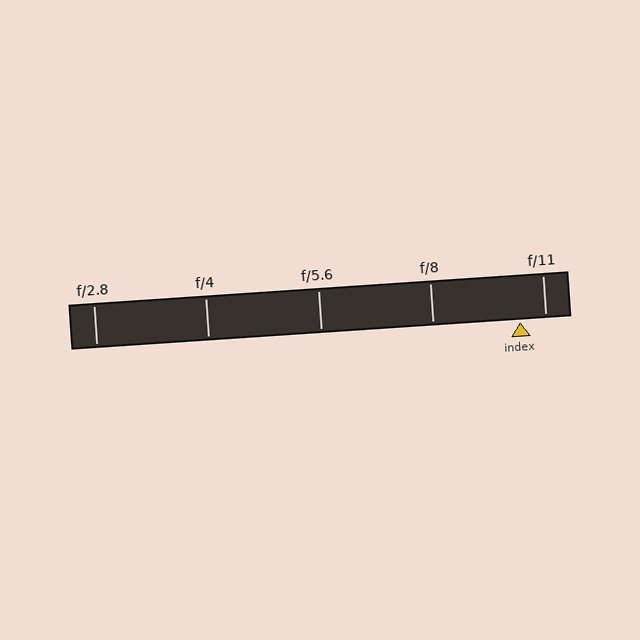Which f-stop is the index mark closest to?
The index mark is closest to f/11.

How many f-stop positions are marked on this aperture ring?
There are 5 f-stop positions marked.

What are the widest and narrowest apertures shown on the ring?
The widest aperture shown is f/2.8 and the narrowest is f/11.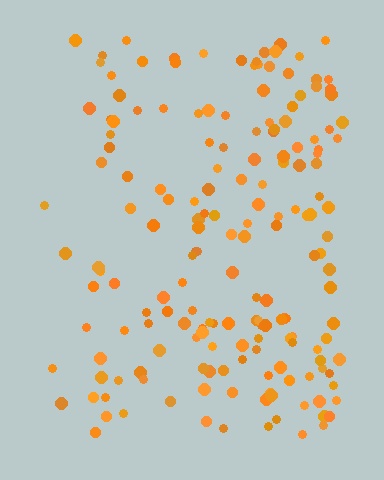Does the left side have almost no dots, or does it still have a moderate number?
Still a moderate number, just noticeably fewer than the right.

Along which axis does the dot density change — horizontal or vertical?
Horizontal.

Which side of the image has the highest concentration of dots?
The right.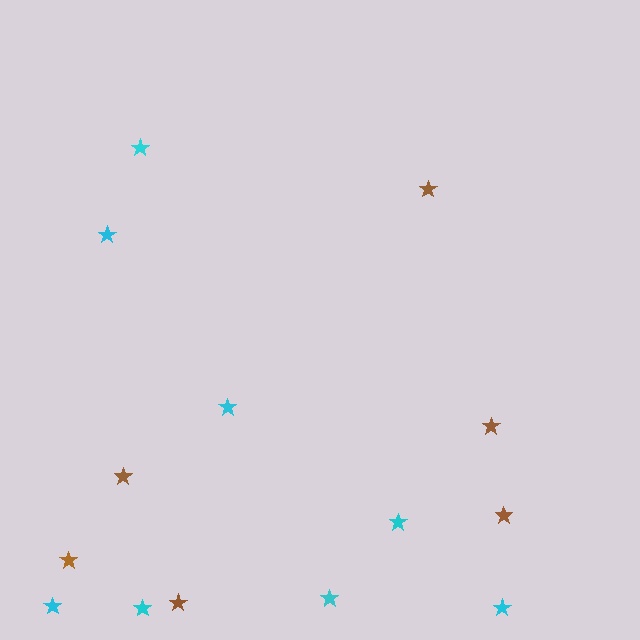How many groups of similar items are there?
There are 2 groups: one group of brown stars (6) and one group of cyan stars (8).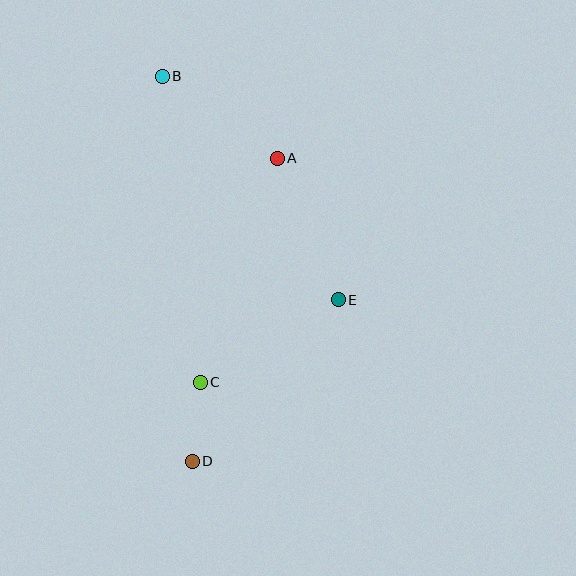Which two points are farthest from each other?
Points B and D are farthest from each other.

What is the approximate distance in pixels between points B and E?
The distance between B and E is approximately 284 pixels.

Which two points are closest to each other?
Points C and D are closest to each other.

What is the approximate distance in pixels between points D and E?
The distance between D and E is approximately 217 pixels.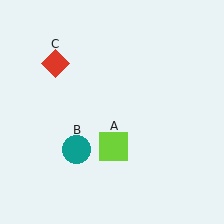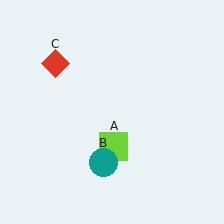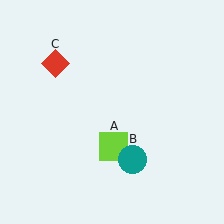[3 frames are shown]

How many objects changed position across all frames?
1 object changed position: teal circle (object B).